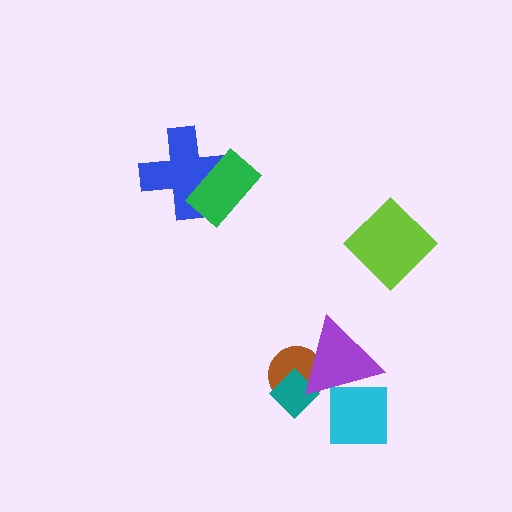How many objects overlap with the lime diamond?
0 objects overlap with the lime diamond.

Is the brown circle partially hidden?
Yes, it is partially covered by another shape.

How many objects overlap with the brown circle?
2 objects overlap with the brown circle.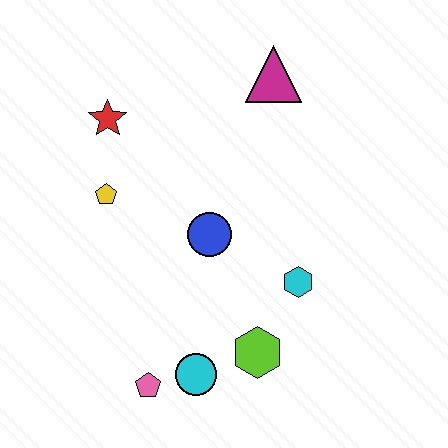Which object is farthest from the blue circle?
The magenta triangle is farthest from the blue circle.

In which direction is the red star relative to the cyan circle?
The red star is above the cyan circle.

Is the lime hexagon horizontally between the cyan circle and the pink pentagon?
No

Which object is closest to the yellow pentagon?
The red star is closest to the yellow pentagon.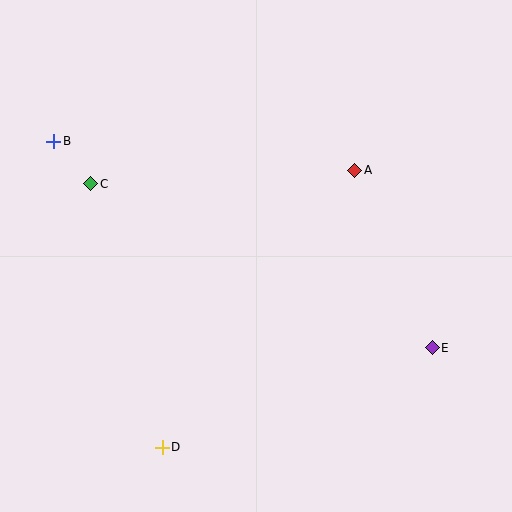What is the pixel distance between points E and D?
The distance between E and D is 288 pixels.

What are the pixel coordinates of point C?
Point C is at (91, 184).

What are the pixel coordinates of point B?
Point B is at (54, 141).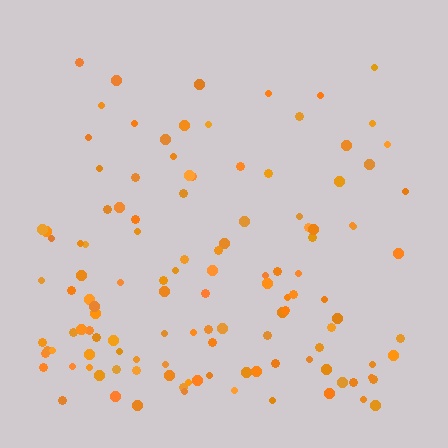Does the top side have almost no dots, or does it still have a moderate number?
Still a moderate number, just noticeably fewer than the bottom.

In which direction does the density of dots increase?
From top to bottom, with the bottom side densest.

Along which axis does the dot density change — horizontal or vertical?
Vertical.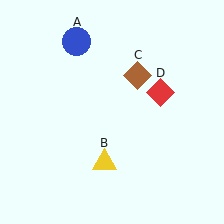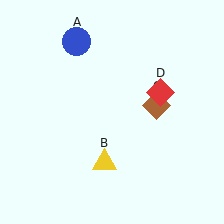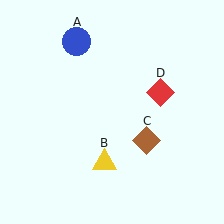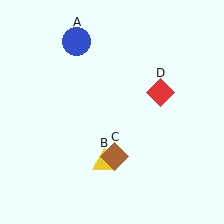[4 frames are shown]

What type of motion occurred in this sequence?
The brown diamond (object C) rotated clockwise around the center of the scene.